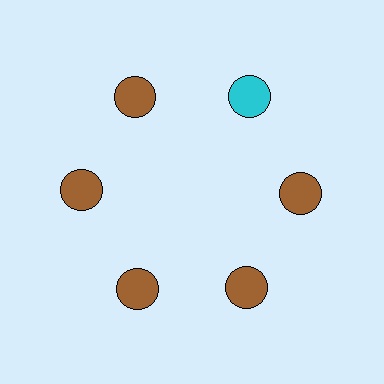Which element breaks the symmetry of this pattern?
The cyan circle at roughly the 1 o'clock position breaks the symmetry. All other shapes are brown circles.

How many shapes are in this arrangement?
There are 6 shapes arranged in a ring pattern.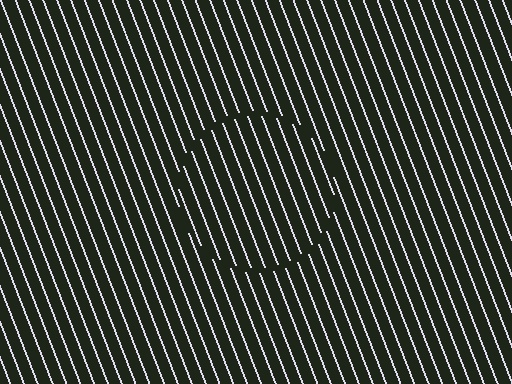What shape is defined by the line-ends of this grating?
An illusory circle. The interior of the shape contains the same grating, shifted by half a period — the contour is defined by the phase discontinuity where line-ends from the inner and outer gratings abut.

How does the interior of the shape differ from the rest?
The interior of the shape contains the same grating, shifted by half a period — the contour is defined by the phase discontinuity where line-ends from the inner and outer gratings abut.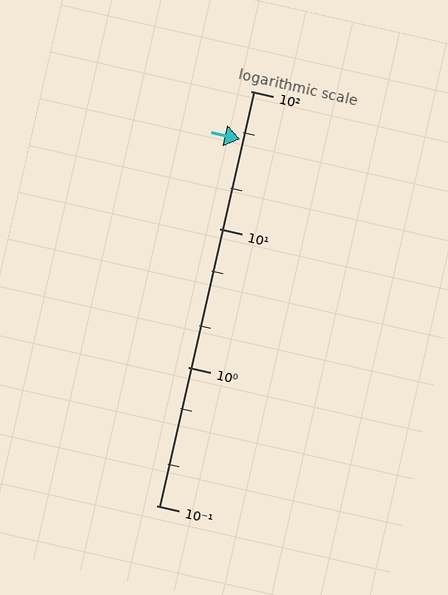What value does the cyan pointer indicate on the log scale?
The pointer indicates approximately 45.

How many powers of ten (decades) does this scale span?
The scale spans 3 decades, from 0.1 to 100.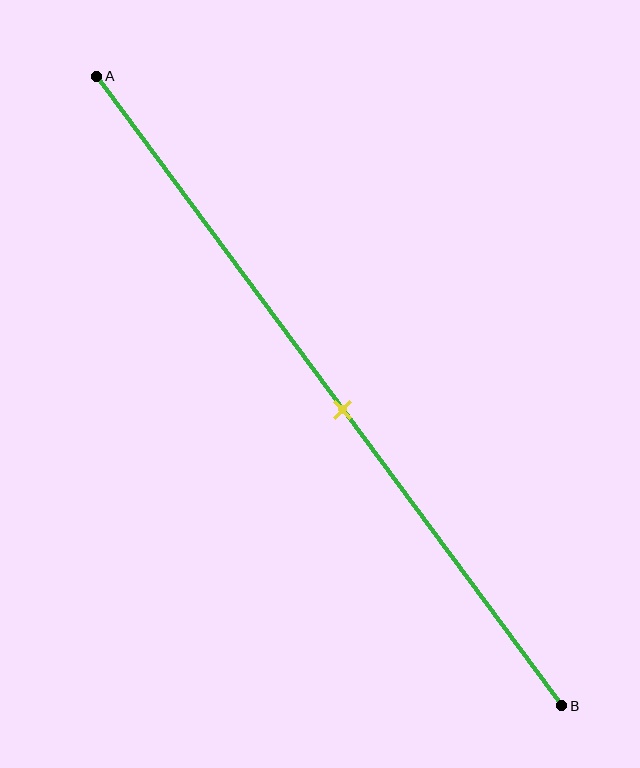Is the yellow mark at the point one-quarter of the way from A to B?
No, the mark is at about 55% from A, not at the 25% one-quarter point.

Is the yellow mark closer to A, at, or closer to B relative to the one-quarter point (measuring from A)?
The yellow mark is closer to point B than the one-quarter point of segment AB.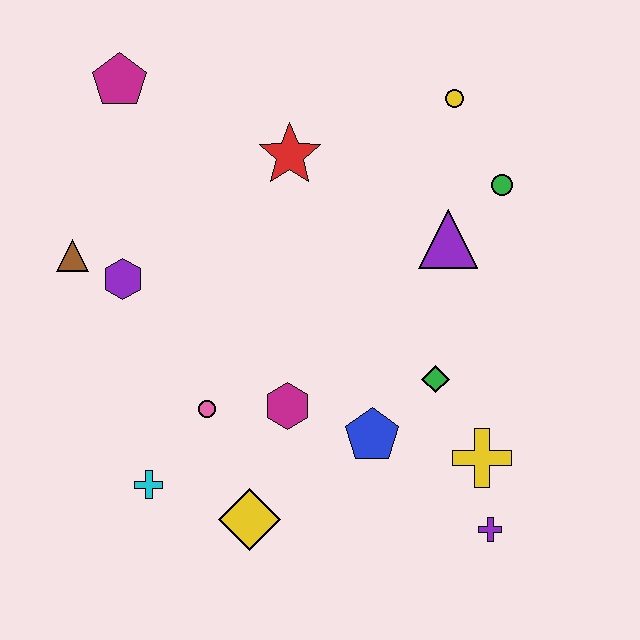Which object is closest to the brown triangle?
The purple hexagon is closest to the brown triangle.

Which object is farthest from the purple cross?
The magenta pentagon is farthest from the purple cross.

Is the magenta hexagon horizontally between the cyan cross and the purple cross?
Yes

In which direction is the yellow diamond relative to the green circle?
The yellow diamond is below the green circle.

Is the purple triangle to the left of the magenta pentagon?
No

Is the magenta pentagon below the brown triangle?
No